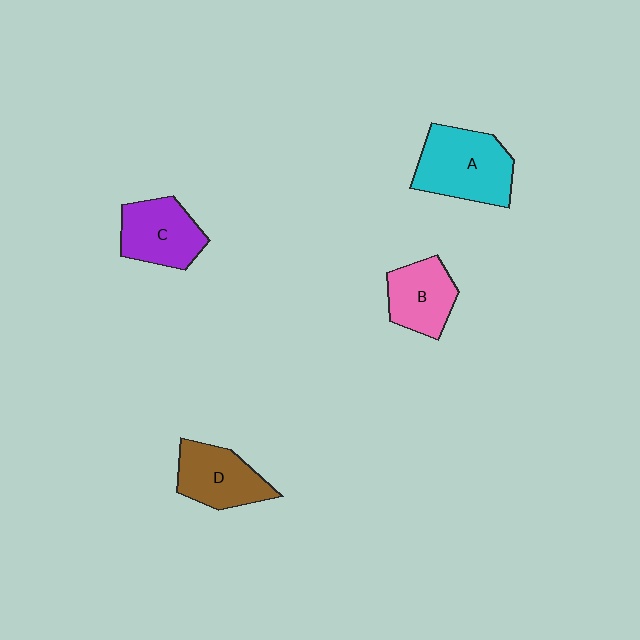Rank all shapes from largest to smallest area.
From largest to smallest: A (cyan), C (purple), D (brown), B (pink).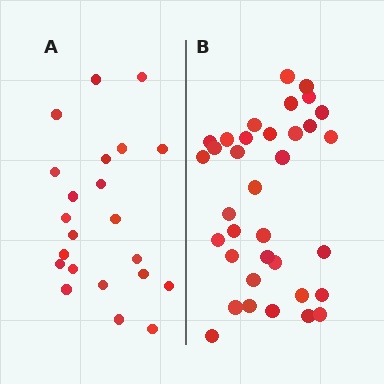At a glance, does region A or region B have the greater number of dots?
Region B (the right region) has more dots.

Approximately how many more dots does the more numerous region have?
Region B has approximately 15 more dots than region A.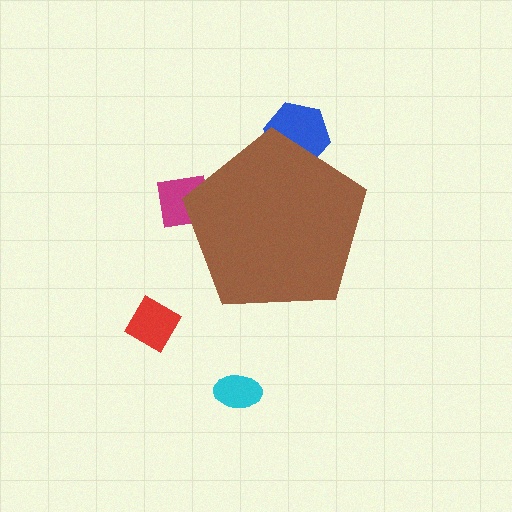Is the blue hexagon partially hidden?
Yes, the blue hexagon is partially hidden behind the brown pentagon.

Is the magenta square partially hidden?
Yes, the magenta square is partially hidden behind the brown pentagon.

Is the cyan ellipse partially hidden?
No, the cyan ellipse is fully visible.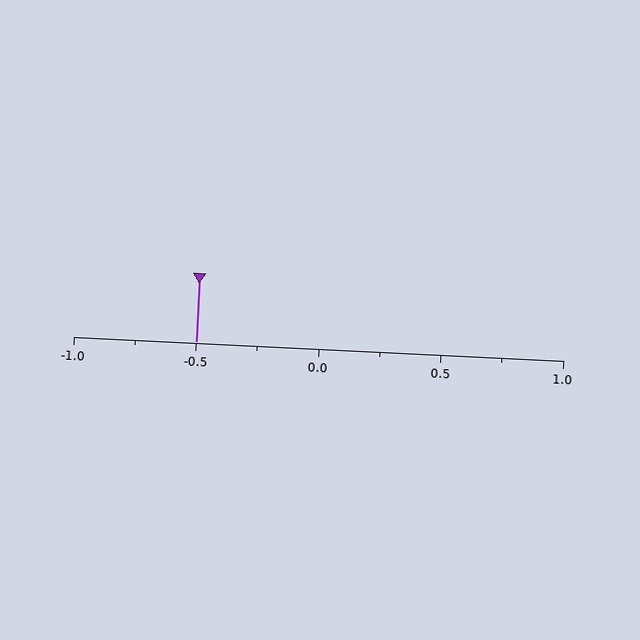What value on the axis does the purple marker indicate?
The marker indicates approximately -0.5.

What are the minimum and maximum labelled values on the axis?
The axis runs from -1.0 to 1.0.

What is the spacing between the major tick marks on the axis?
The major ticks are spaced 0.5 apart.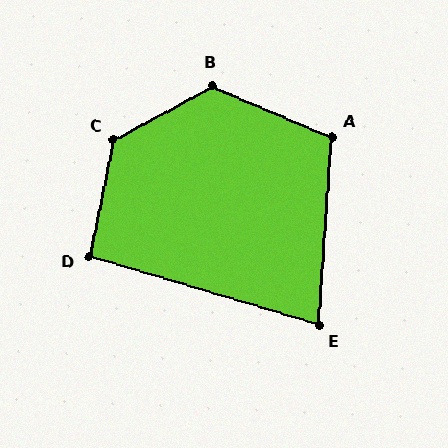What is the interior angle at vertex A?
Approximately 109 degrees (obtuse).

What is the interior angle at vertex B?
Approximately 128 degrees (obtuse).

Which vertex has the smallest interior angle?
E, at approximately 77 degrees.